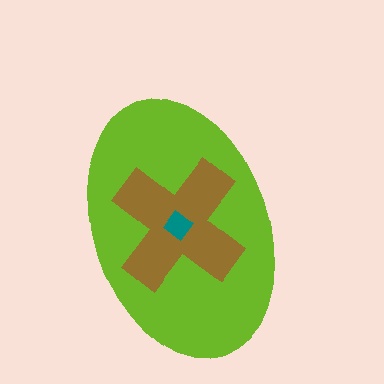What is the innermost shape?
The teal diamond.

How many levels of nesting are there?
3.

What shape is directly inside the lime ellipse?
The brown cross.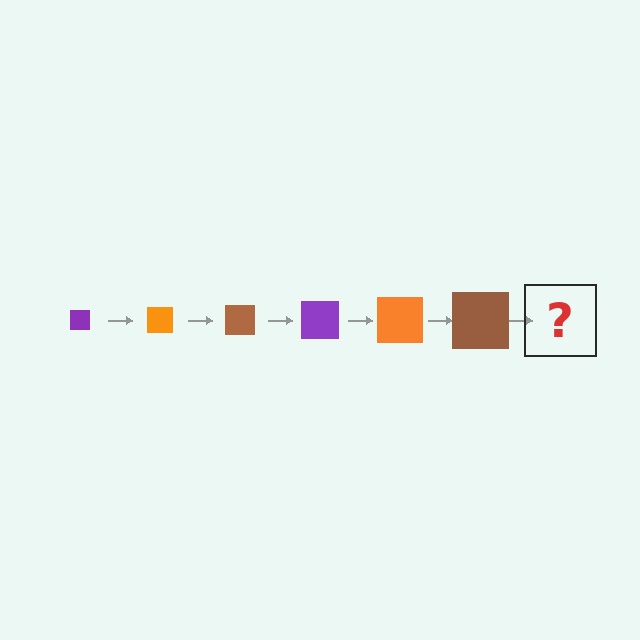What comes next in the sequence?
The next element should be a purple square, larger than the previous one.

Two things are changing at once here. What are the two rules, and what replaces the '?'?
The two rules are that the square grows larger each step and the color cycles through purple, orange, and brown. The '?' should be a purple square, larger than the previous one.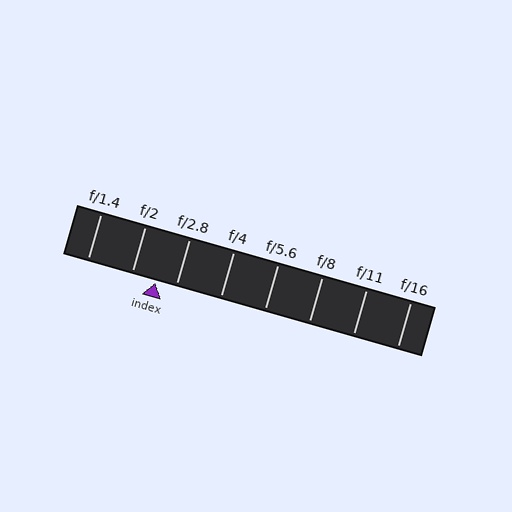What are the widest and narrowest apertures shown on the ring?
The widest aperture shown is f/1.4 and the narrowest is f/16.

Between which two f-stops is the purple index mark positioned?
The index mark is between f/2 and f/2.8.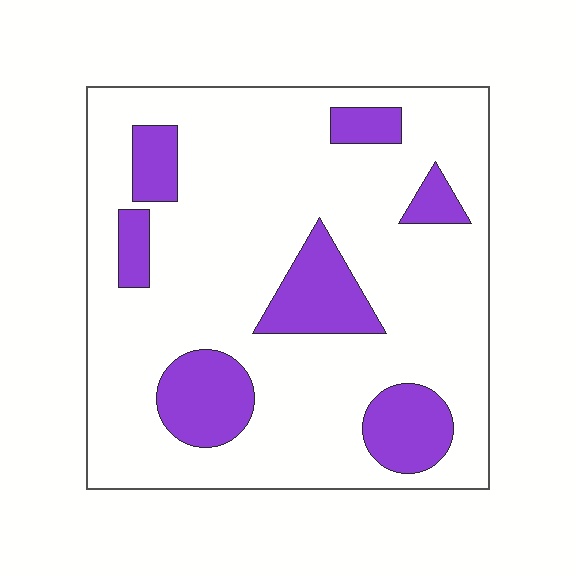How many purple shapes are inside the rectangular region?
7.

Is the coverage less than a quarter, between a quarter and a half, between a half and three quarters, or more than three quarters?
Less than a quarter.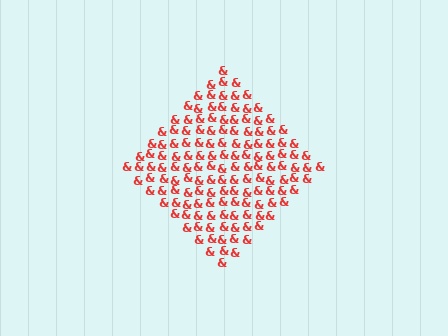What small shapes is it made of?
It is made of small ampersands.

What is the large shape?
The large shape is a diamond.